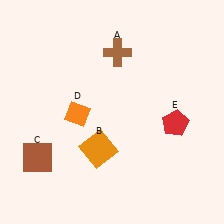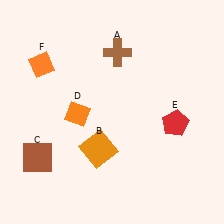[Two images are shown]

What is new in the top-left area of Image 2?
An orange diamond (F) was added in the top-left area of Image 2.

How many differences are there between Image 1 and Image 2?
There is 1 difference between the two images.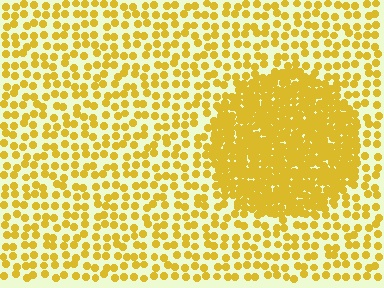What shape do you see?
I see a circle.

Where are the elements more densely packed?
The elements are more densely packed inside the circle boundary.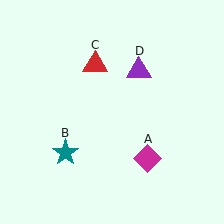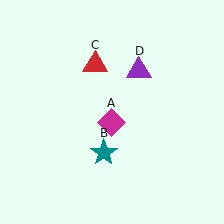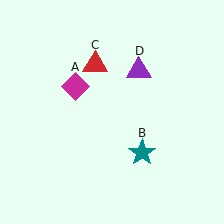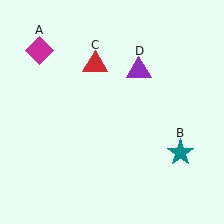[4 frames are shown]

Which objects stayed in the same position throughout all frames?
Red triangle (object C) and purple triangle (object D) remained stationary.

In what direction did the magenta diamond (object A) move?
The magenta diamond (object A) moved up and to the left.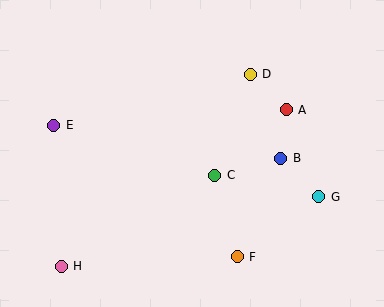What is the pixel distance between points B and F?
The distance between B and F is 108 pixels.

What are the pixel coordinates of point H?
Point H is at (61, 266).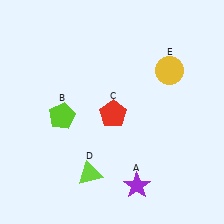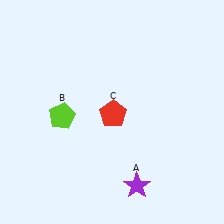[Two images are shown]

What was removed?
The yellow circle (E), the lime triangle (D) were removed in Image 2.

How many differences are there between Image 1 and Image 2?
There are 2 differences between the two images.